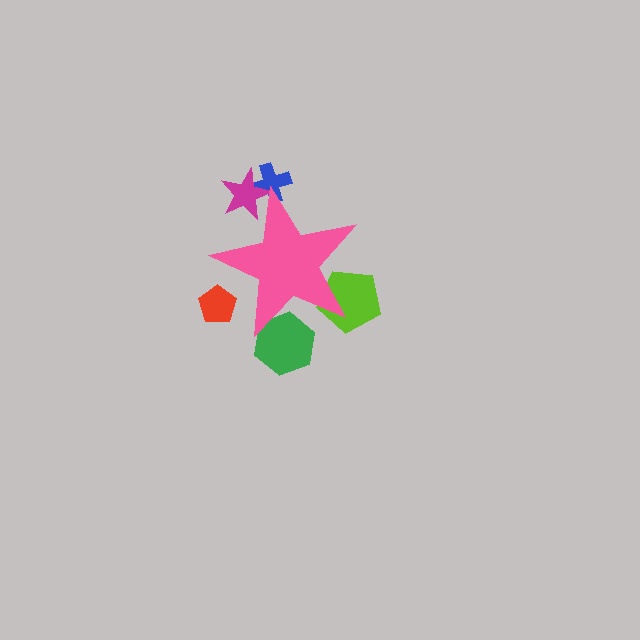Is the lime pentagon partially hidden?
Yes, the lime pentagon is partially hidden behind the pink star.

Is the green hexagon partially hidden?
Yes, the green hexagon is partially hidden behind the pink star.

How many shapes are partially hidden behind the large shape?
5 shapes are partially hidden.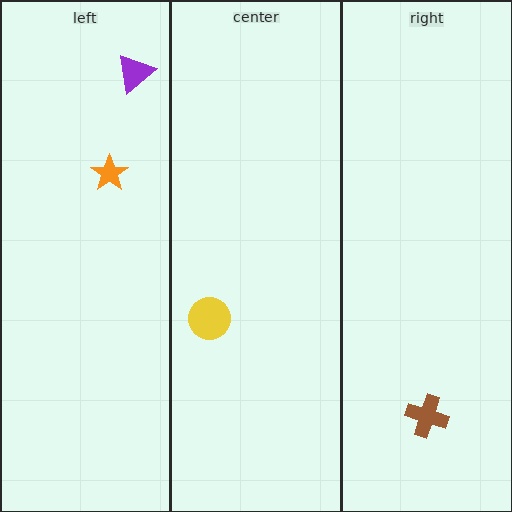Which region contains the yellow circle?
The center region.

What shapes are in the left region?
The orange star, the purple triangle.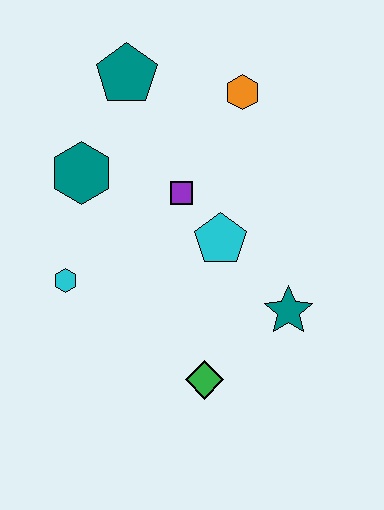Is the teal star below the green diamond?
No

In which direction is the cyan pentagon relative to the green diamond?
The cyan pentagon is above the green diamond.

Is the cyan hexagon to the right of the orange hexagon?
No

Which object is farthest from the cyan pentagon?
The teal pentagon is farthest from the cyan pentagon.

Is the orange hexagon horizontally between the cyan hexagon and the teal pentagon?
No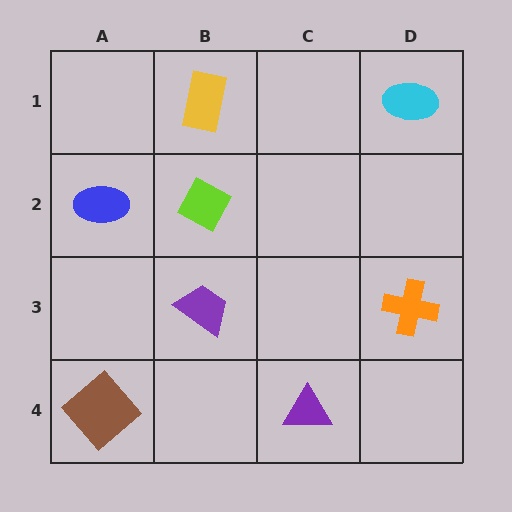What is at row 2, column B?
A lime diamond.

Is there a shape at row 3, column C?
No, that cell is empty.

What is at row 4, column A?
A brown diamond.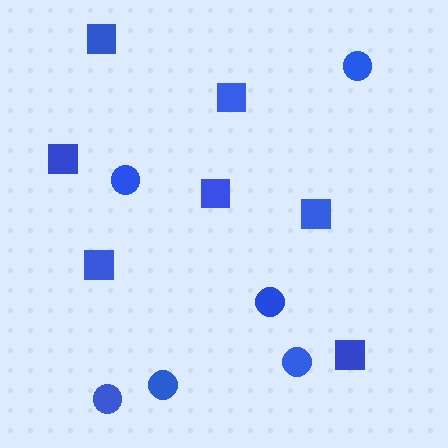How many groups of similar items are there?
There are 2 groups: one group of circles (6) and one group of squares (7).